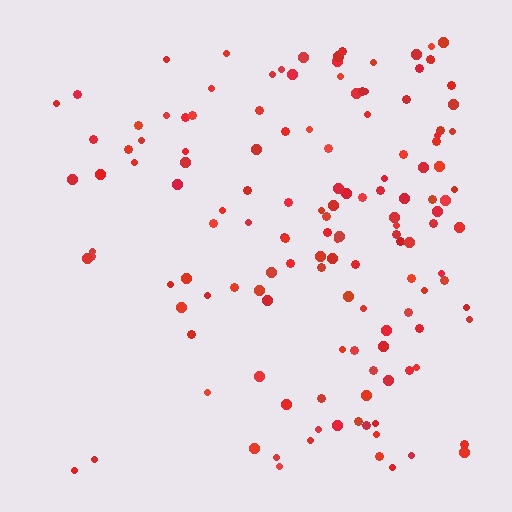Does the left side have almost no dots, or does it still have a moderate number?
Still a moderate number, just noticeably fewer than the right.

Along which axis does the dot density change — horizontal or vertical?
Horizontal.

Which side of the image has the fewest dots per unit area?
The left.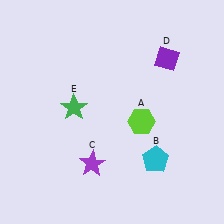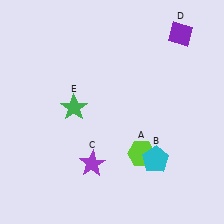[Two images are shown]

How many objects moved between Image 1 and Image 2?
2 objects moved between the two images.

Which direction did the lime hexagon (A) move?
The lime hexagon (A) moved down.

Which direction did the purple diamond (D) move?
The purple diamond (D) moved up.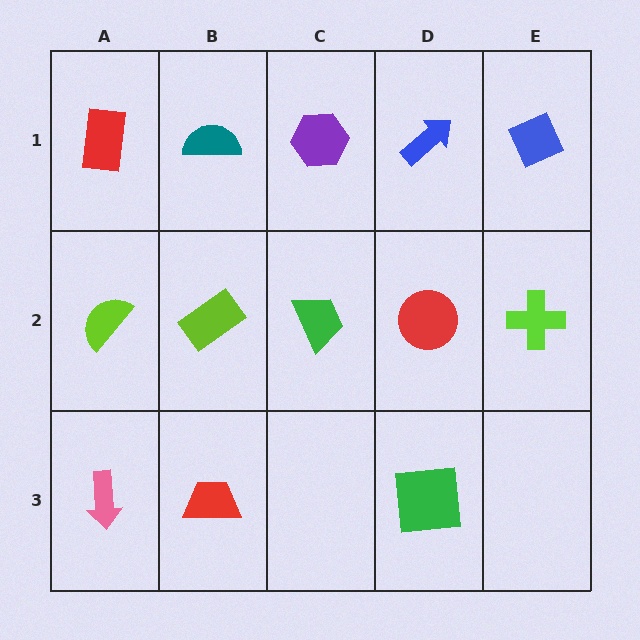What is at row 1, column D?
A blue arrow.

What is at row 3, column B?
A red trapezoid.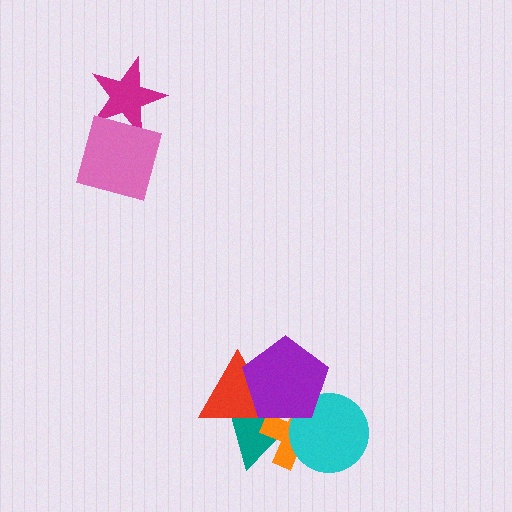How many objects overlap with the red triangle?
3 objects overlap with the red triangle.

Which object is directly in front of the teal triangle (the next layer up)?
The red triangle is directly in front of the teal triangle.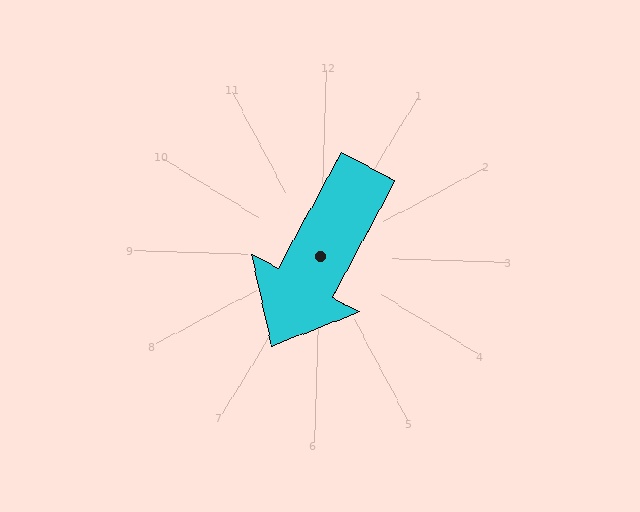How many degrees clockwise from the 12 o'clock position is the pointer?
Approximately 207 degrees.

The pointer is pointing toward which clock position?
Roughly 7 o'clock.